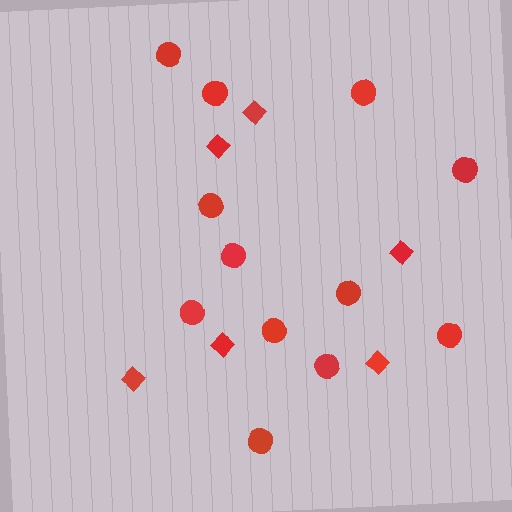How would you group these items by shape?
There are 2 groups: one group of circles (12) and one group of diamonds (6).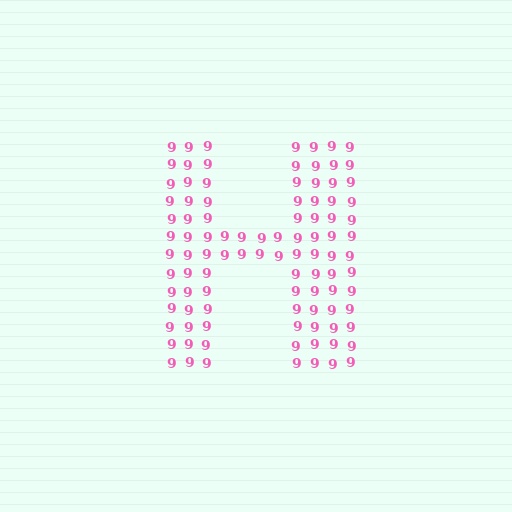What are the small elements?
The small elements are digit 9's.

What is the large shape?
The large shape is the letter H.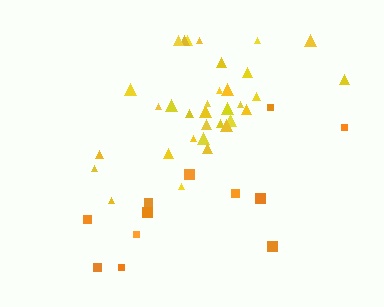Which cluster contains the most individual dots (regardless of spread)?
Yellow (33).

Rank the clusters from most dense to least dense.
yellow, orange.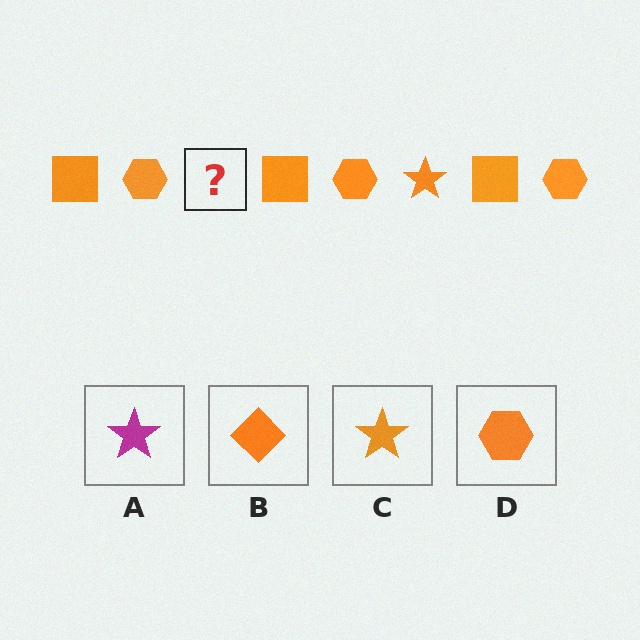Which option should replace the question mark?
Option C.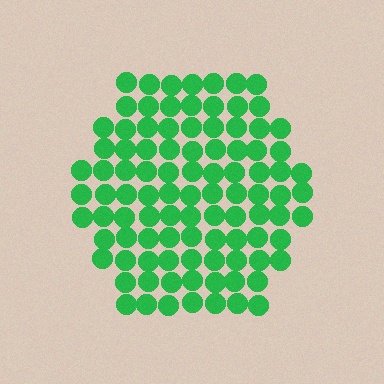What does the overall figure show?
The overall figure shows a hexagon.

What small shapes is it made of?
It is made of small circles.